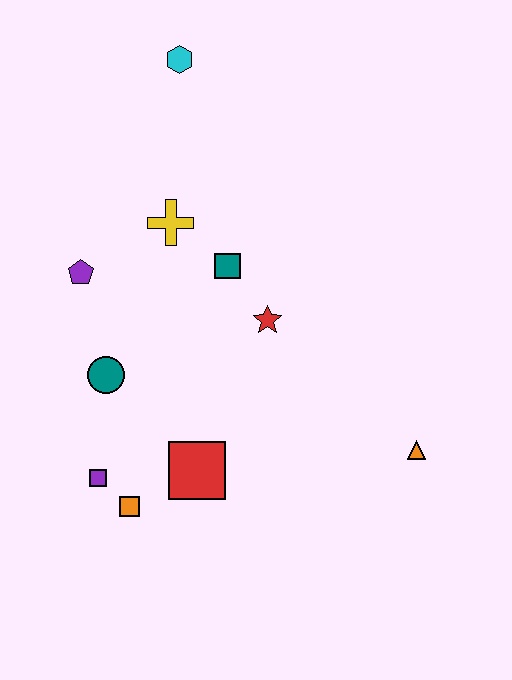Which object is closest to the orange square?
The purple square is closest to the orange square.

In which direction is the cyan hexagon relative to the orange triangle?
The cyan hexagon is above the orange triangle.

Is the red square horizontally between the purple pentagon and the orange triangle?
Yes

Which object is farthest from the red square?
The cyan hexagon is farthest from the red square.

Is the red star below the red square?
No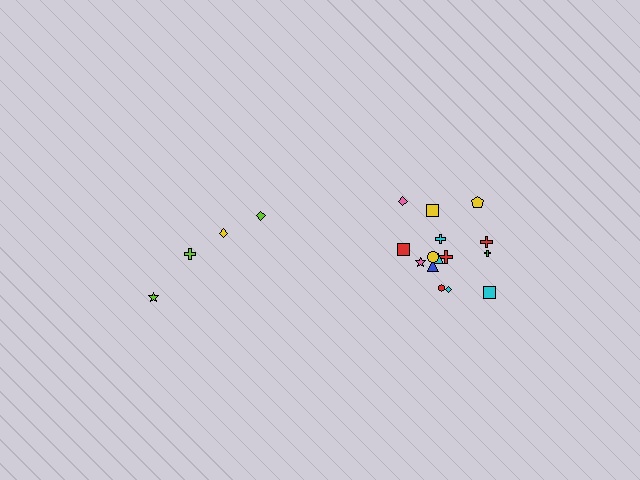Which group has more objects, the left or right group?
The right group.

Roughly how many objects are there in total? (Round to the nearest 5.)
Roughly 20 objects in total.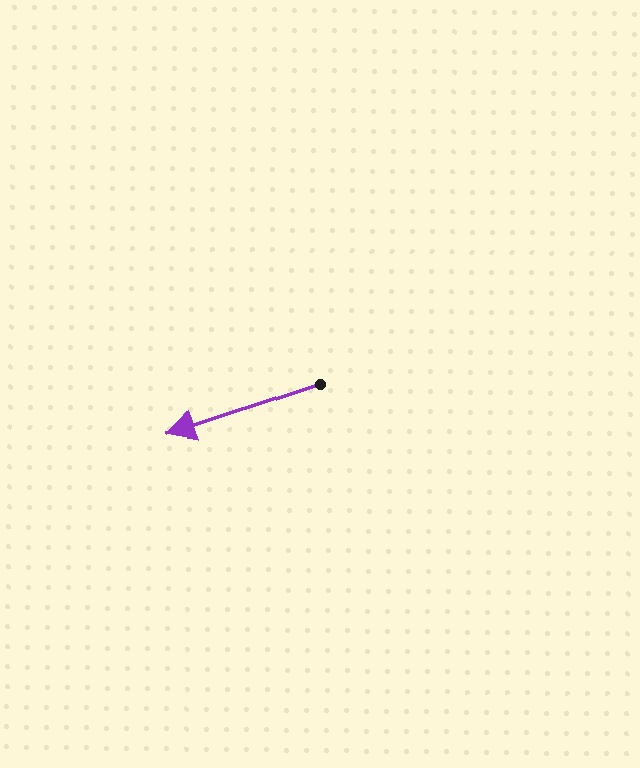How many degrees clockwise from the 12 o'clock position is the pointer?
Approximately 251 degrees.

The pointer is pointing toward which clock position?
Roughly 8 o'clock.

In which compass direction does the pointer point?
West.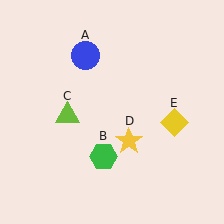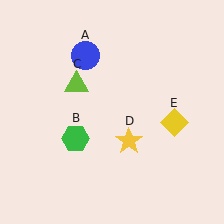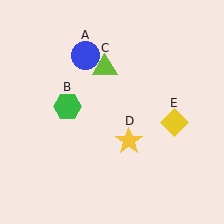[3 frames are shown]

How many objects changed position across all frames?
2 objects changed position: green hexagon (object B), lime triangle (object C).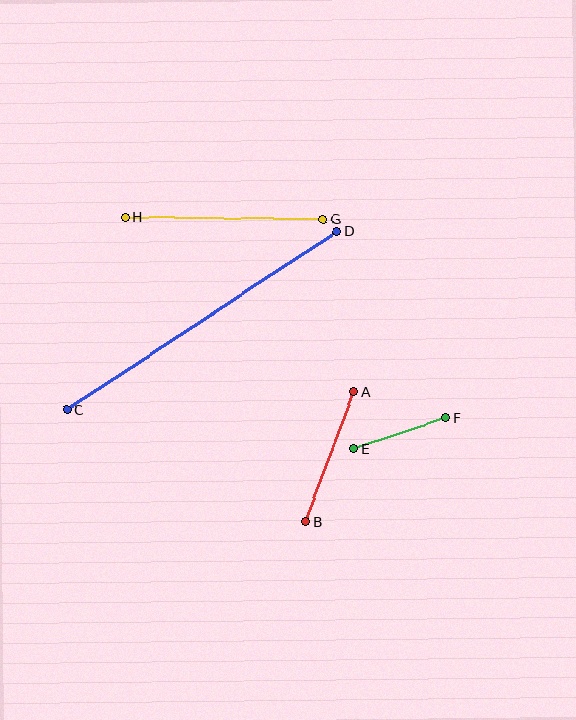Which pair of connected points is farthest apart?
Points C and D are farthest apart.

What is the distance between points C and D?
The distance is approximately 323 pixels.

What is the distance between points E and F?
The distance is approximately 97 pixels.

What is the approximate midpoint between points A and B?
The midpoint is at approximately (330, 457) pixels.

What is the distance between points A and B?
The distance is approximately 139 pixels.